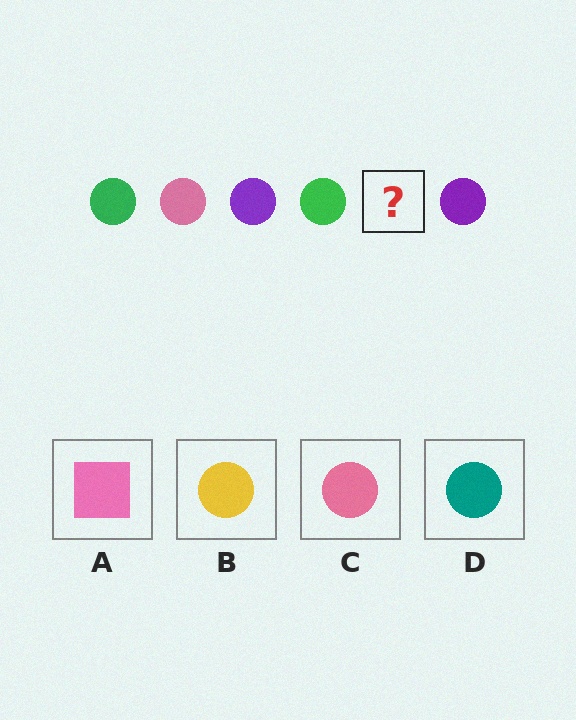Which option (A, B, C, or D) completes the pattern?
C.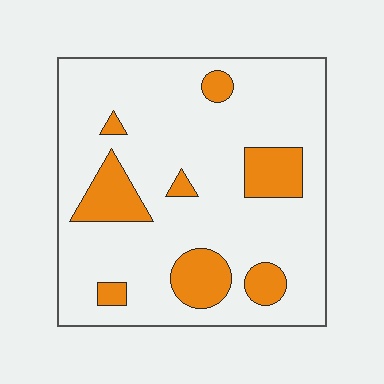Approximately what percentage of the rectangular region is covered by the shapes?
Approximately 20%.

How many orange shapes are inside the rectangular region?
8.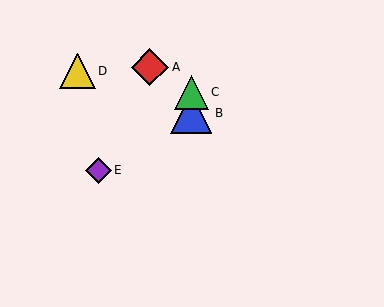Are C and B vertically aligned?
Yes, both are at x≈191.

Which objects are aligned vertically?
Objects B, C are aligned vertically.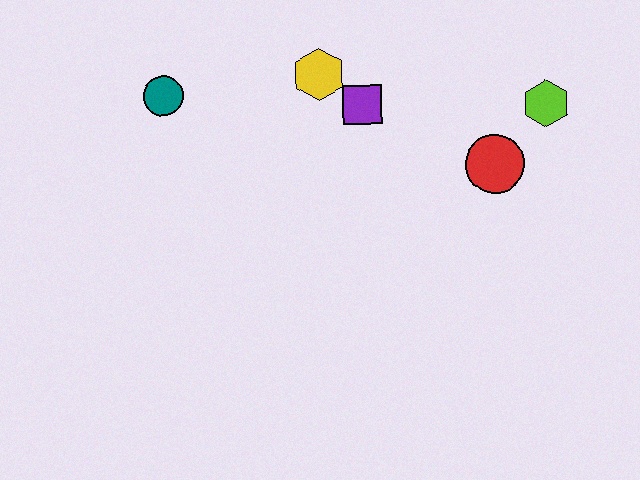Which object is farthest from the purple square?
The teal circle is farthest from the purple square.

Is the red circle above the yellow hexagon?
No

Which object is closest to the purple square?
The yellow hexagon is closest to the purple square.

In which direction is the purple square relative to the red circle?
The purple square is to the left of the red circle.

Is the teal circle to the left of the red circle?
Yes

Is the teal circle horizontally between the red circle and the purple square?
No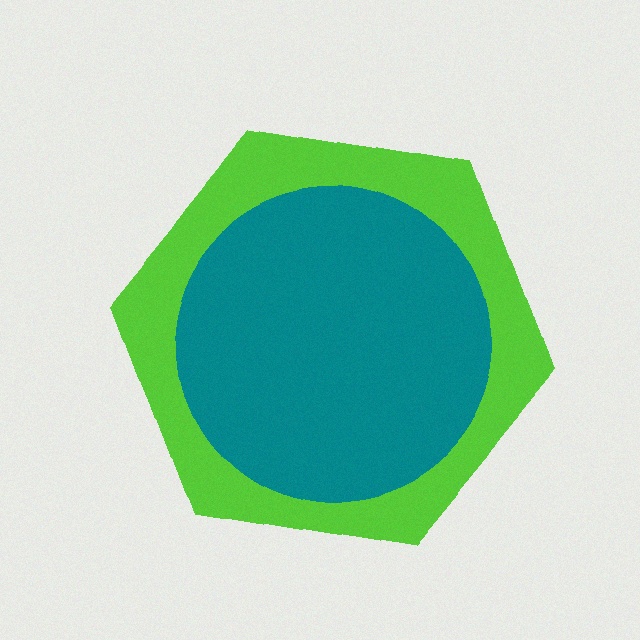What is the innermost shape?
The teal circle.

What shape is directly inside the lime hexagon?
The teal circle.